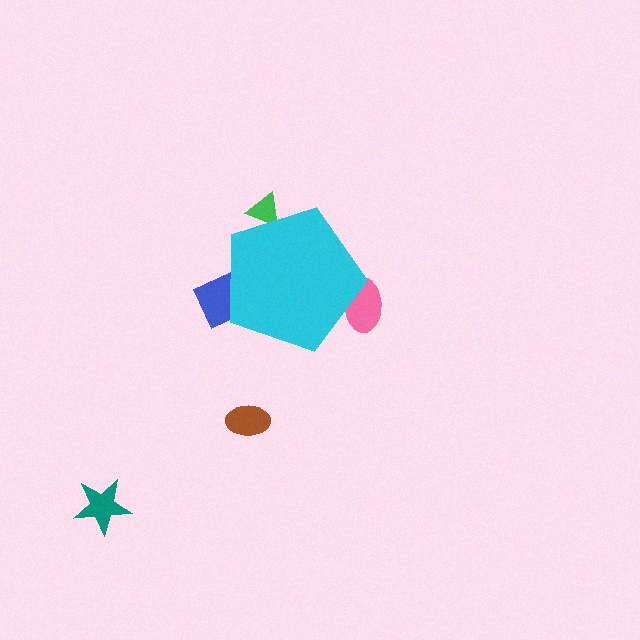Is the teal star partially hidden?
No, the teal star is fully visible.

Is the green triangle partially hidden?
Yes, the green triangle is partially hidden behind the cyan pentagon.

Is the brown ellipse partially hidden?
No, the brown ellipse is fully visible.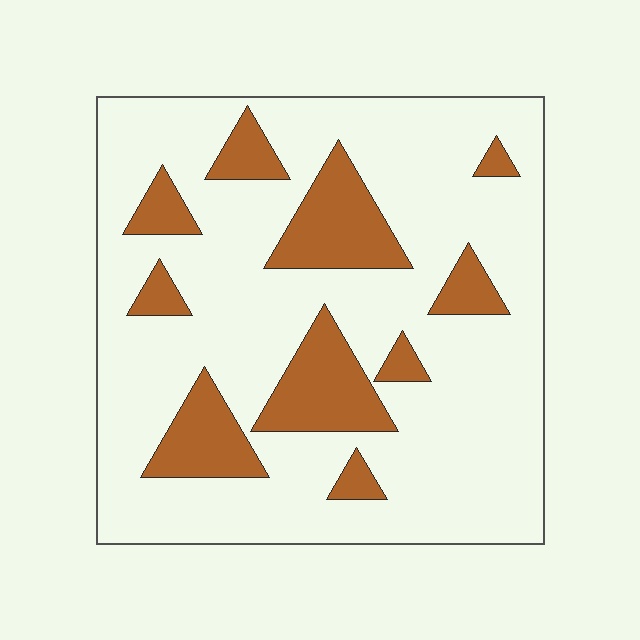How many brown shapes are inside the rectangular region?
10.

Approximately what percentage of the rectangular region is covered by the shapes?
Approximately 20%.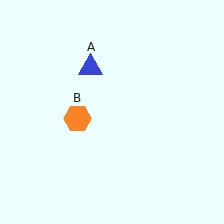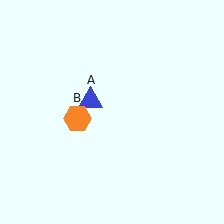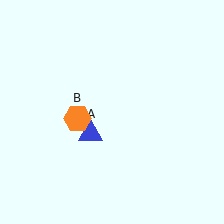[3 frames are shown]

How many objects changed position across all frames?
1 object changed position: blue triangle (object A).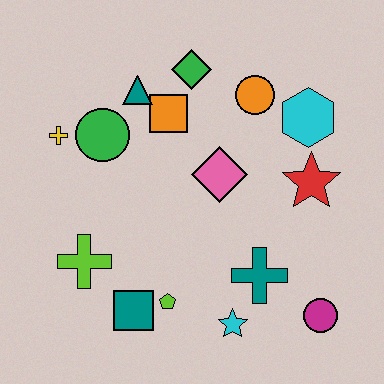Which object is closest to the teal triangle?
The orange square is closest to the teal triangle.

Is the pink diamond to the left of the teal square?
No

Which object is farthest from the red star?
The yellow cross is farthest from the red star.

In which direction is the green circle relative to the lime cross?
The green circle is above the lime cross.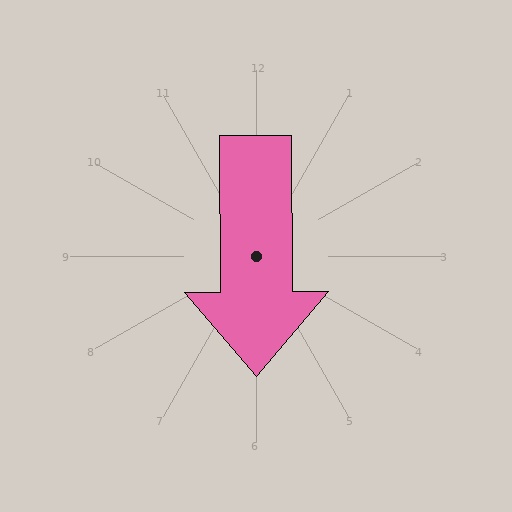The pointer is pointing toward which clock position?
Roughly 6 o'clock.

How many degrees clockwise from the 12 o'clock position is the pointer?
Approximately 180 degrees.